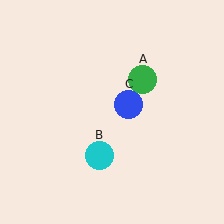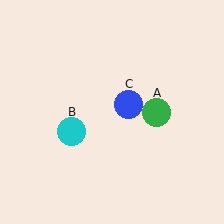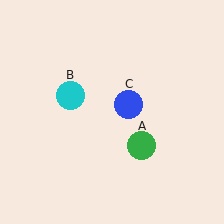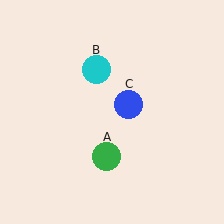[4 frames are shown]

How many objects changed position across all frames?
2 objects changed position: green circle (object A), cyan circle (object B).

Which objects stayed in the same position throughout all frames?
Blue circle (object C) remained stationary.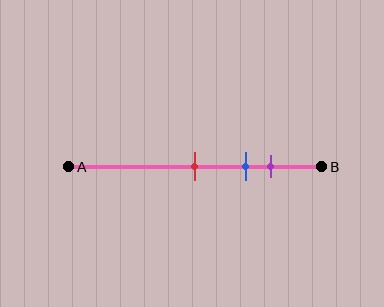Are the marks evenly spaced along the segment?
Yes, the marks are approximately evenly spaced.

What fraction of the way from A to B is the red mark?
The red mark is approximately 50% (0.5) of the way from A to B.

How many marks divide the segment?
There are 3 marks dividing the segment.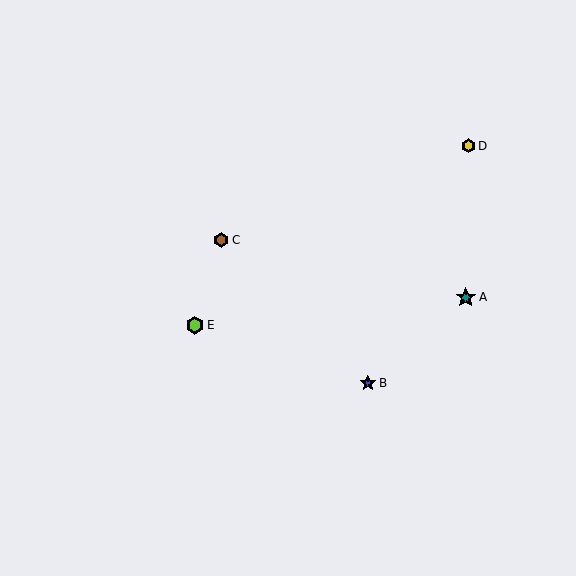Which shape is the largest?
The teal star (labeled A) is the largest.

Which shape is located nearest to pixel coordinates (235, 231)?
The brown hexagon (labeled C) at (221, 240) is nearest to that location.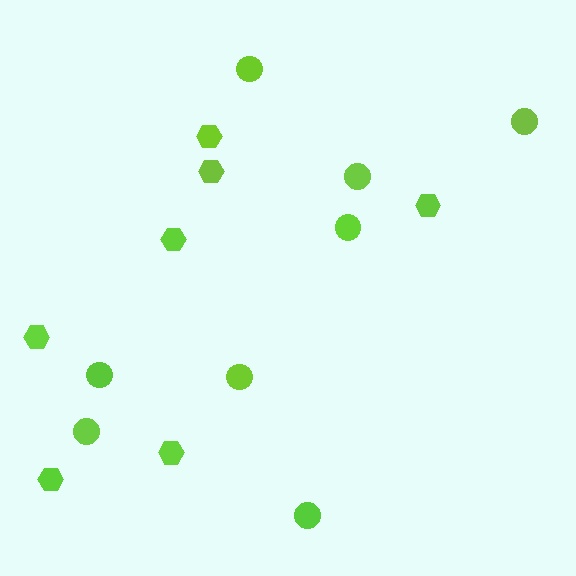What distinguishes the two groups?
There are 2 groups: one group of circles (8) and one group of hexagons (7).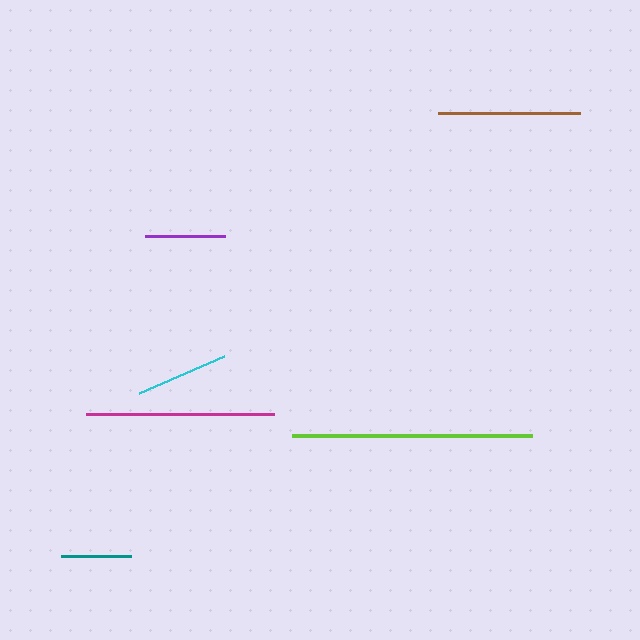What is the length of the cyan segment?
The cyan segment is approximately 92 pixels long.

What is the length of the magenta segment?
The magenta segment is approximately 189 pixels long.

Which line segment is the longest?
The lime line is the longest at approximately 240 pixels.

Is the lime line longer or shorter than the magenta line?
The lime line is longer than the magenta line.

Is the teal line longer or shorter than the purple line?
The purple line is longer than the teal line.